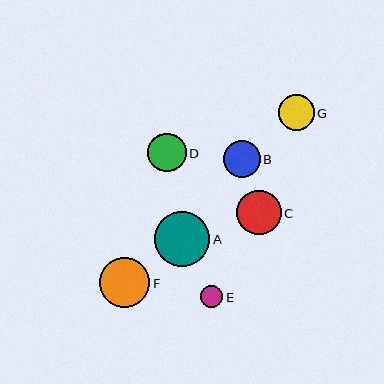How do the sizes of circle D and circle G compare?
Circle D and circle G are approximately the same size.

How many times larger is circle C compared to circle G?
Circle C is approximately 1.3 times the size of circle G.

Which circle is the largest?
Circle A is the largest with a size of approximately 55 pixels.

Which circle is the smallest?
Circle E is the smallest with a size of approximately 22 pixels.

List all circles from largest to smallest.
From largest to smallest: A, F, C, D, B, G, E.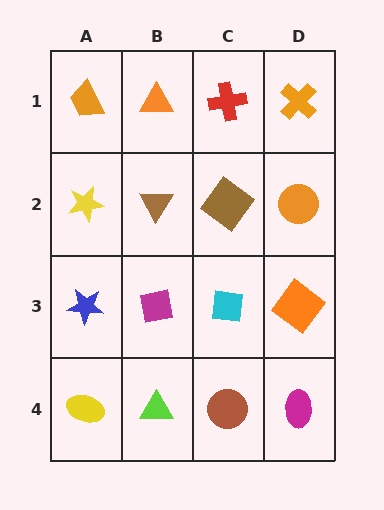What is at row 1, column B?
An orange triangle.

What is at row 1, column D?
An orange cross.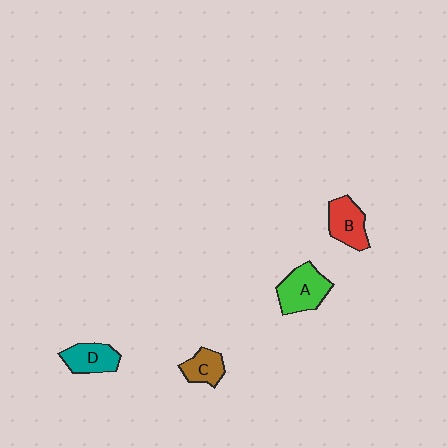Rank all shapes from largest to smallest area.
From largest to smallest: A (green), B (red), D (teal), C (brown).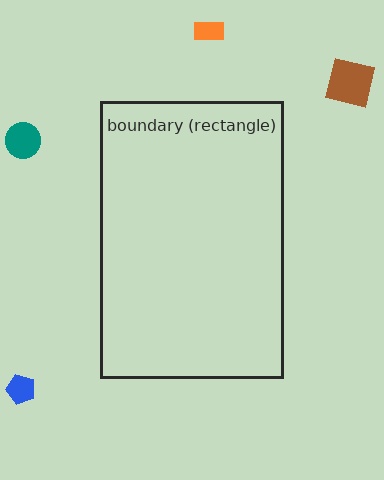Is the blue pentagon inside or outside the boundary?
Outside.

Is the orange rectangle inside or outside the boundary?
Outside.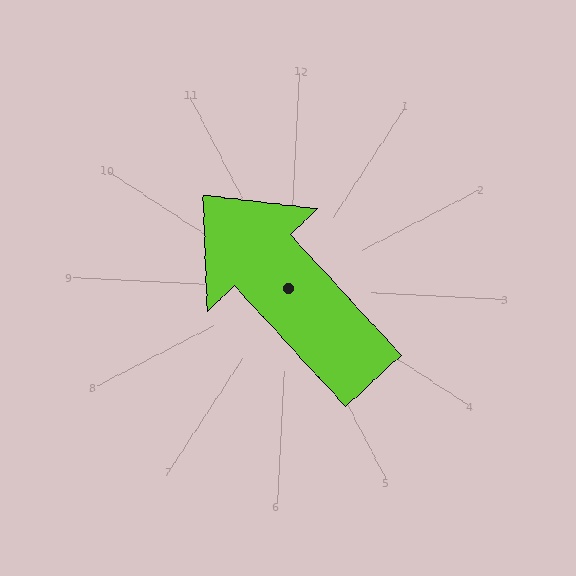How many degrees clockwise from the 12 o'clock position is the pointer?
Approximately 314 degrees.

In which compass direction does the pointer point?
Northwest.